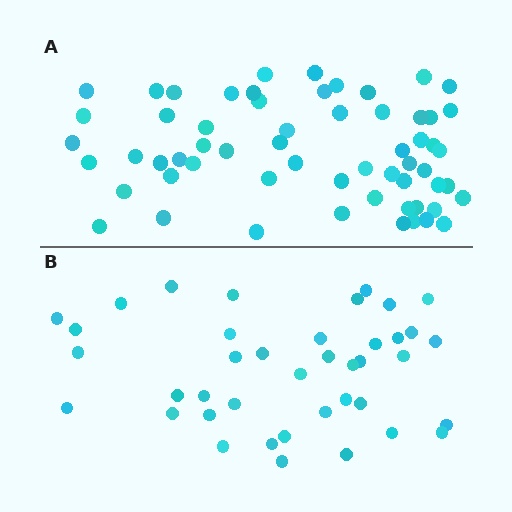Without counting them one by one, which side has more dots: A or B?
Region A (the top region) has more dots.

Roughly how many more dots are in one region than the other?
Region A has approximately 20 more dots than region B.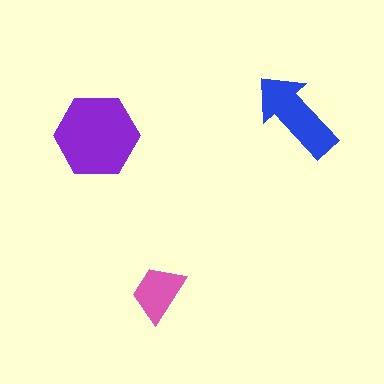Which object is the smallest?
The pink trapezoid.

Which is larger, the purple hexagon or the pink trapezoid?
The purple hexagon.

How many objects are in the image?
There are 3 objects in the image.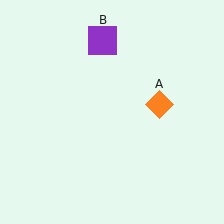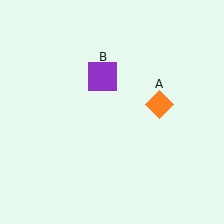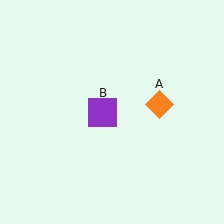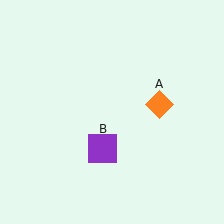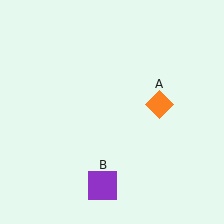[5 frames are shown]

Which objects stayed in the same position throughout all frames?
Orange diamond (object A) remained stationary.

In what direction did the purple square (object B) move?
The purple square (object B) moved down.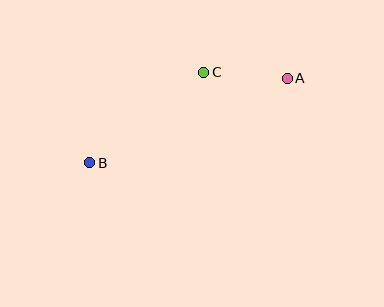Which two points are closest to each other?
Points A and C are closest to each other.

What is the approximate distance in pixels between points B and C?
The distance between B and C is approximately 146 pixels.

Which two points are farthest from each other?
Points A and B are farthest from each other.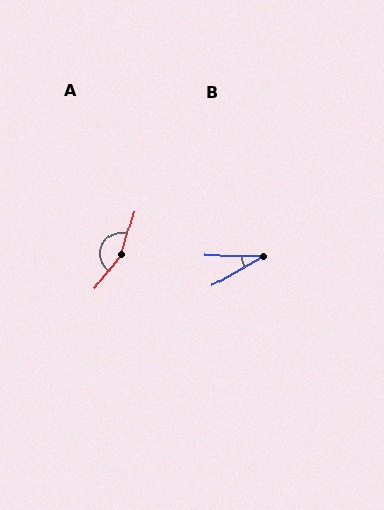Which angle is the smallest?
B, at approximately 30 degrees.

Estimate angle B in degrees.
Approximately 30 degrees.